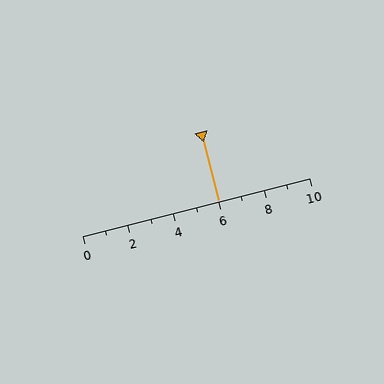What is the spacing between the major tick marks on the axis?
The major ticks are spaced 2 apart.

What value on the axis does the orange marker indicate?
The marker indicates approximately 6.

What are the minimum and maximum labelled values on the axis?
The axis runs from 0 to 10.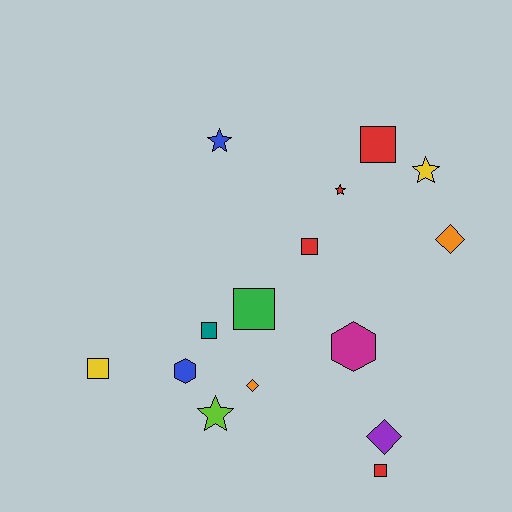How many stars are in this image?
There are 4 stars.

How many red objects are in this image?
There are 4 red objects.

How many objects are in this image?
There are 15 objects.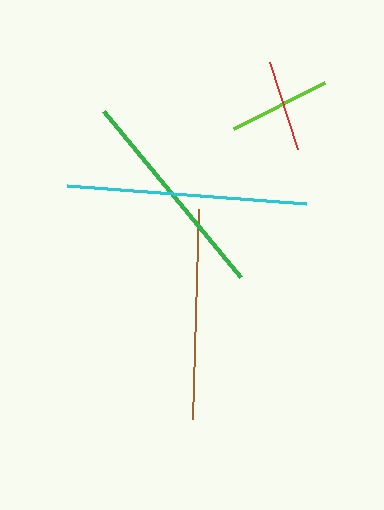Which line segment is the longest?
The cyan line is the longest at approximately 239 pixels.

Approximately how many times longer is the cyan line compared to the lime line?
The cyan line is approximately 2.4 times the length of the lime line.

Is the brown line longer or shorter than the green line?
The green line is longer than the brown line.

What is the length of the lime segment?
The lime segment is approximately 102 pixels long.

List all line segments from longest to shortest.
From longest to shortest: cyan, green, brown, lime, red.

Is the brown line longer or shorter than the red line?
The brown line is longer than the red line.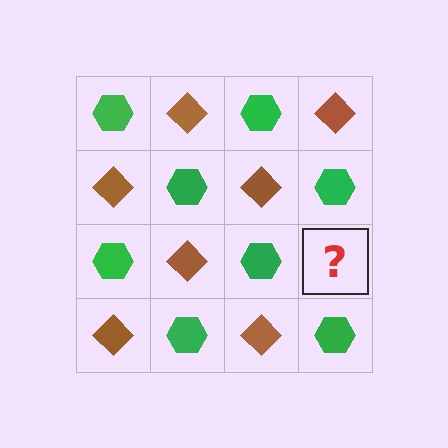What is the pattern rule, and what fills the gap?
The rule is that it alternates green hexagon and brown diamond in a checkerboard pattern. The gap should be filled with a brown diamond.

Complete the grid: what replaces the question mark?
The question mark should be replaced with a brown diamond.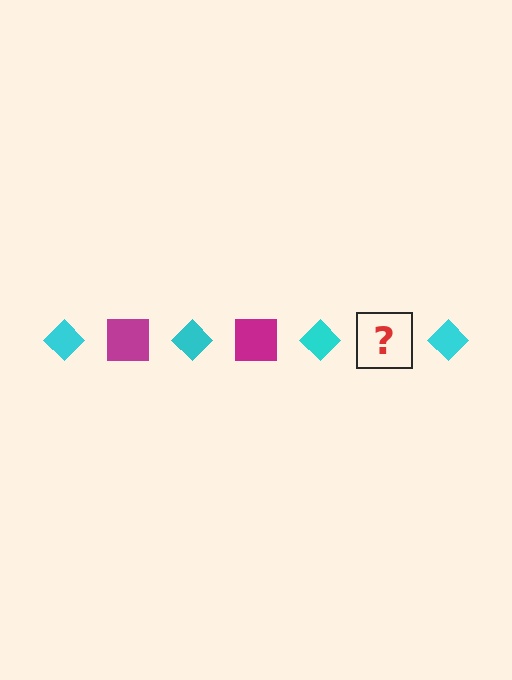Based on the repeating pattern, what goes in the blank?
The blank should be a magenta square.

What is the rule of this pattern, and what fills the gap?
The rule is that the pattern alternates between cyan diamond and magenta square. The gap should be filled with a magenta square.